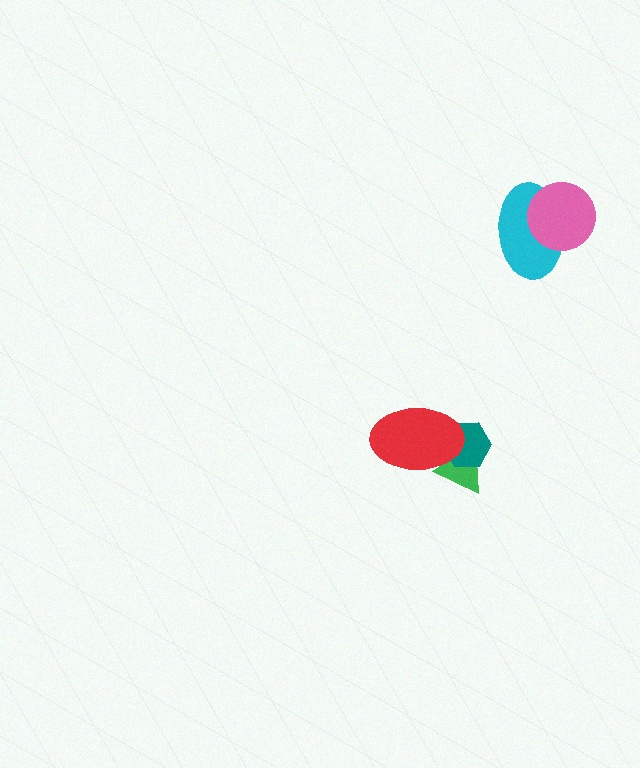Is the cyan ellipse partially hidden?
Yes, it is partially covered by another shape.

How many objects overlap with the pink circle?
1 object overlaps with the pink circle.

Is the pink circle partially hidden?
No, no other shape covers it.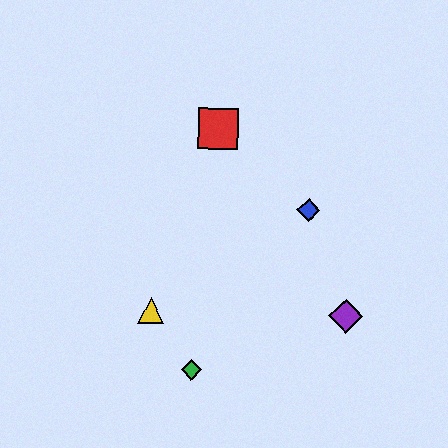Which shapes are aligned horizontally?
The yellow triangle, the purple diamond are aligned horizontally.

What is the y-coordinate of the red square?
The red square is at y≈129.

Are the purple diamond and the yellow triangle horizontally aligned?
Yes, both are at y≈316.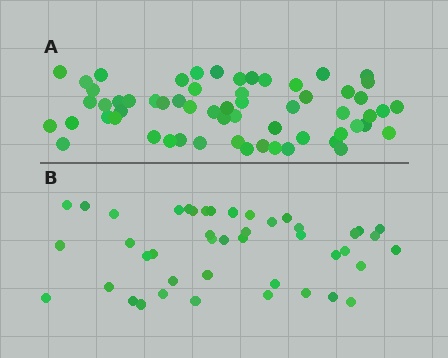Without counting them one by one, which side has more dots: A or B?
Region A (the top region) has more dots.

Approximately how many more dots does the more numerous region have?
Region A has approximately 15 more dots than region B.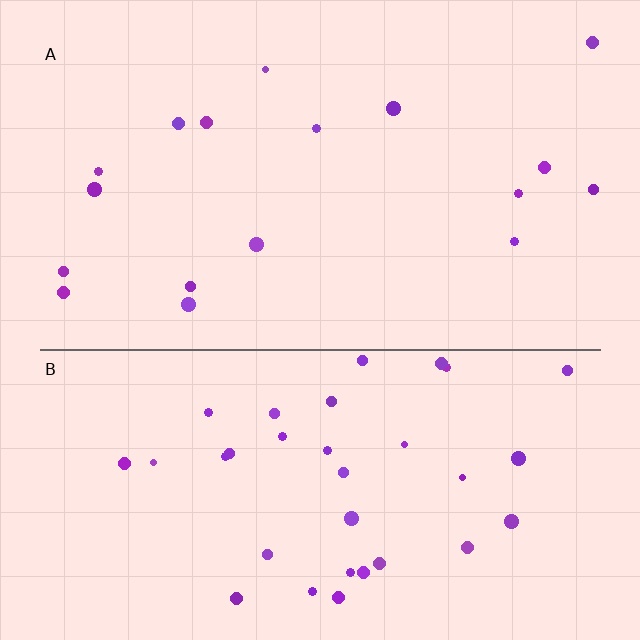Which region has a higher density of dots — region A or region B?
B (the bottom).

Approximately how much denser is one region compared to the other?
Approximately 2.0× — region B over region A.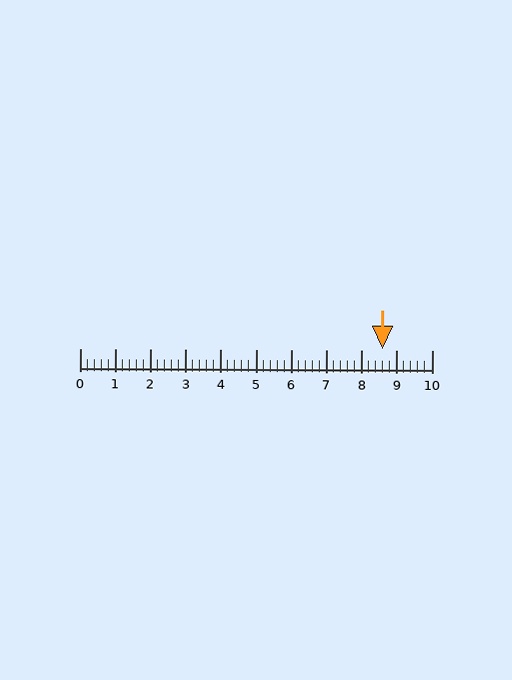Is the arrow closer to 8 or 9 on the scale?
The arrow is closer to 9.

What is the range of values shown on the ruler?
The ruler shows values from 0 to 10.